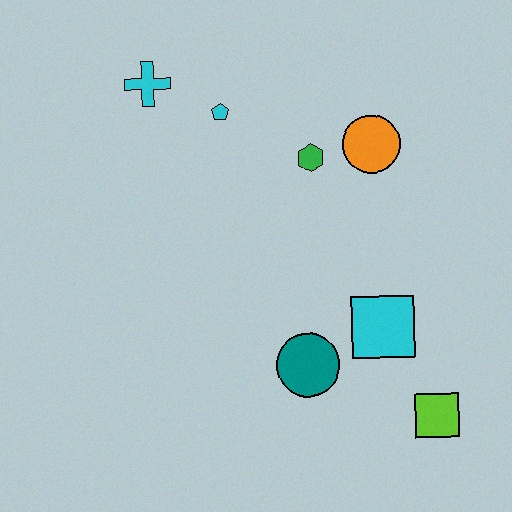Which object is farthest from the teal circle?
The cyan cross is farthest from the teal circle.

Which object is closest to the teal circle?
The cyan square is closest to the teal circle.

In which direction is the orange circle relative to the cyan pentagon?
The orange circle is to the right of the cyan pentagon.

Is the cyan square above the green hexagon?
No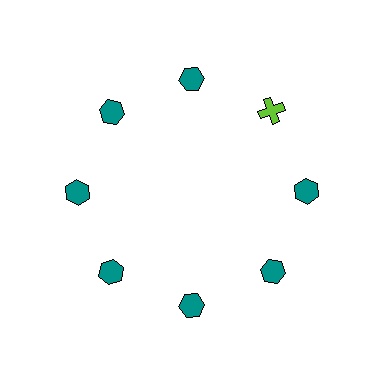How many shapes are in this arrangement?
There are 8 shapes arranged in a ring pattern.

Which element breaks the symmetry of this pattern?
The lime cross at roughly the 2 o'clock position breaks the symmetry. All other shapes are teal hexagons.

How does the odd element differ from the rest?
It differs in both color (lime instead of teal) and shape (cross instead of hexagon).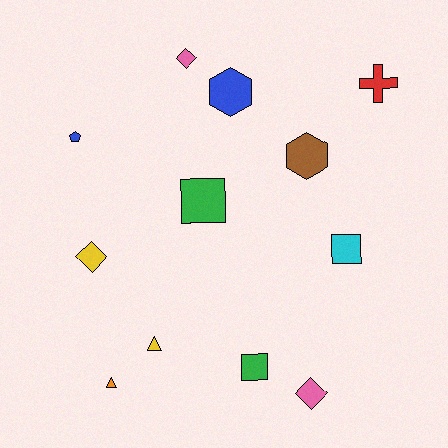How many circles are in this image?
There are no circles.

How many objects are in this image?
There are 12 objects.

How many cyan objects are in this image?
There is 1 cyan object.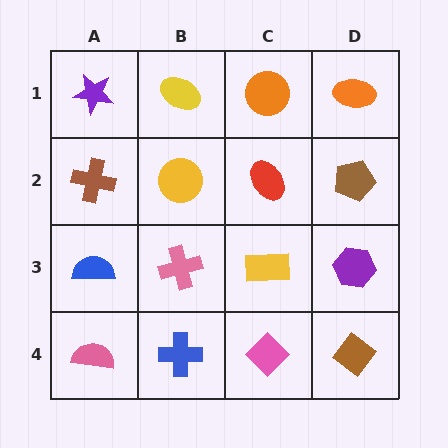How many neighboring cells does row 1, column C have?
3.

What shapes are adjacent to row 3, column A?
A brown cross (row 2, column A), a pink semicircle (row 4, column A), a pink cross (row 3, column B).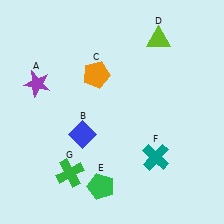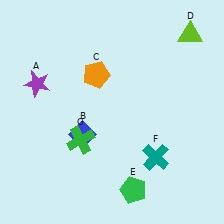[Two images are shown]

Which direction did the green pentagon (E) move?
The green pentagon (E) moved right.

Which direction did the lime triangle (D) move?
The lime triangle (D) moved right.